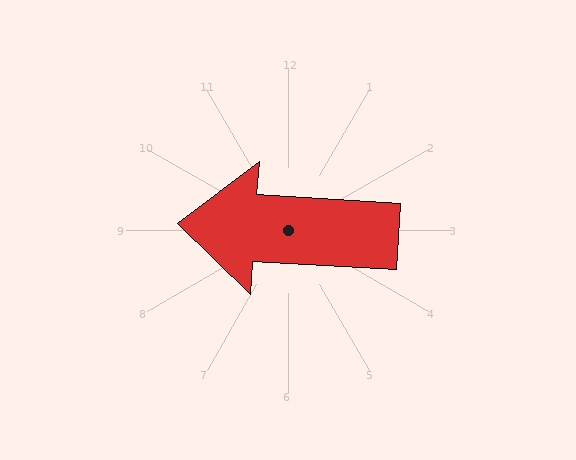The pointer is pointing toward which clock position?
Roughly 9 o'clock.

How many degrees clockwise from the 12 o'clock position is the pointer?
Approximately 274 degrees.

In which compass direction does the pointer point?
West.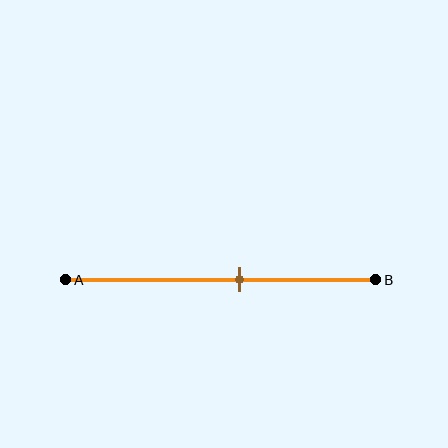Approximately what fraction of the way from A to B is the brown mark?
The brown mark is approximately 55% of the way from A to B.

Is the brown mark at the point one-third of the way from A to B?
No, the mark is at about 55% from A, not at the 33% one-third point.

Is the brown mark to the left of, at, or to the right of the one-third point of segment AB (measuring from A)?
The brown mark is to the right of the one-third point of segment AB.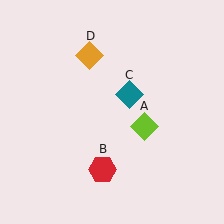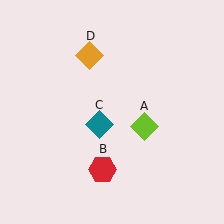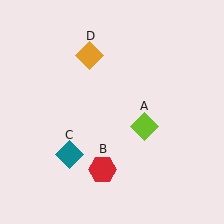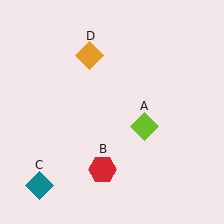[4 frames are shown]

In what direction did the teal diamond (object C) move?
The teal diamond (object C) moved down and to the left.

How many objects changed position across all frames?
1 object changed position: teal diamond (object C).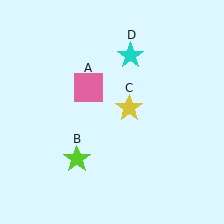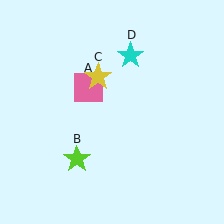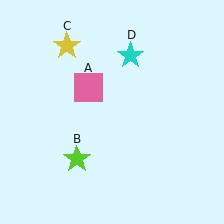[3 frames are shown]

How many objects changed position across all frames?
1 object changed position: yellow star (object C).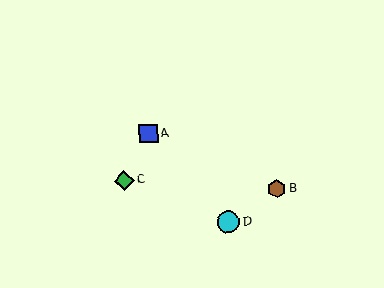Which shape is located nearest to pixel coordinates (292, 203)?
The brown hexagon (labeled B) at (277, 189) is nearest to that location.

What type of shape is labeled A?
Shape A is a blue square.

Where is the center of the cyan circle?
The center of the cyan circle is at (228, 222).